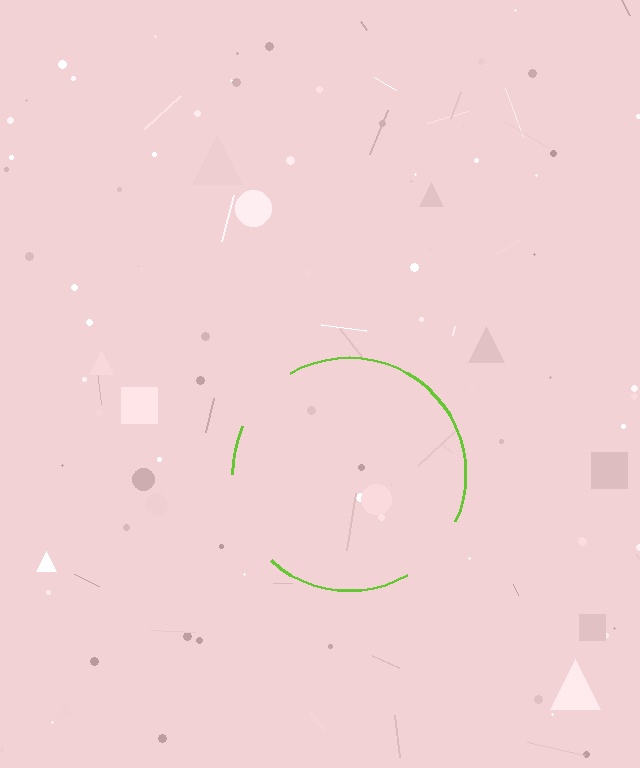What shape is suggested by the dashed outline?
The dashed outline suggests a circle.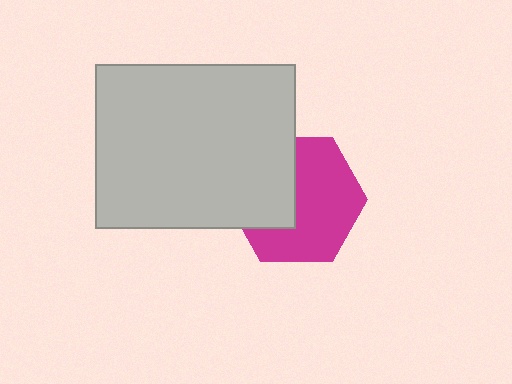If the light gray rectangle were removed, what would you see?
You would see the complete magenta hexagon.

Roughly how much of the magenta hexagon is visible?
About half of it is visible (roughly 62%).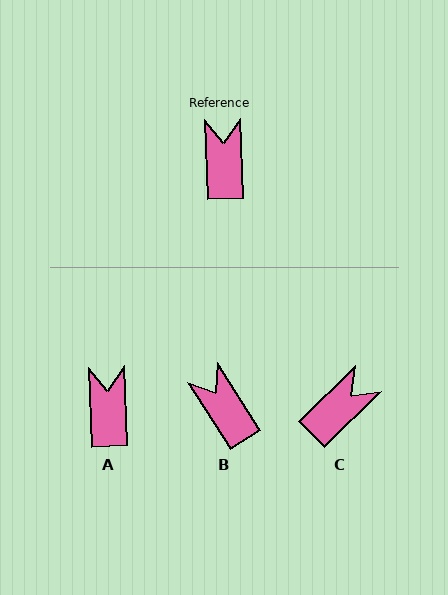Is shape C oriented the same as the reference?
No, it is off by about 48 degrees.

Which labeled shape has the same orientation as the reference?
A.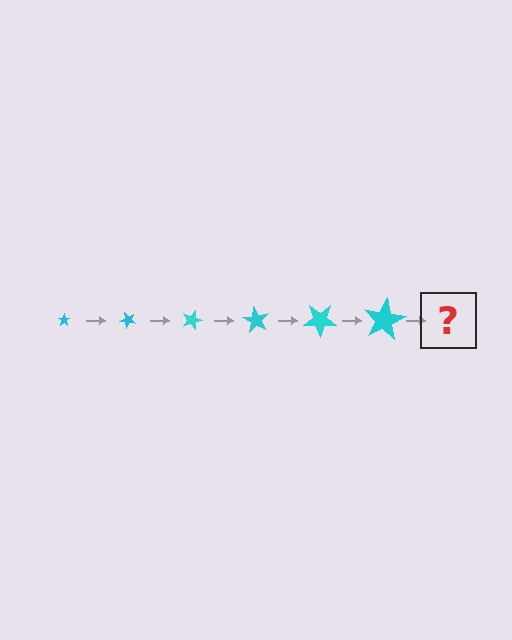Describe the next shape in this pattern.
It should be a star, larger than the previous one and rotated 270 degrees from the start.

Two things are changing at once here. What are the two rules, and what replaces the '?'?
The two rules are that the star grows larger each step and it rotates 45 degrees each step. The '?' should be a star, larger than the previous one and rotated 270 degrees from the start.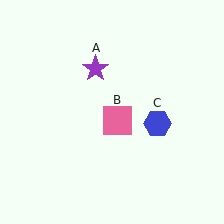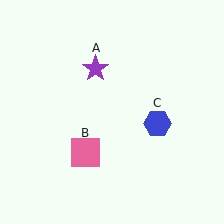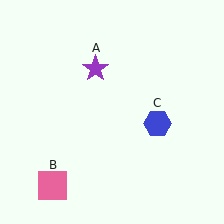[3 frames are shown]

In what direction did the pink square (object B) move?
The pink square (object B) moved down and to the left.